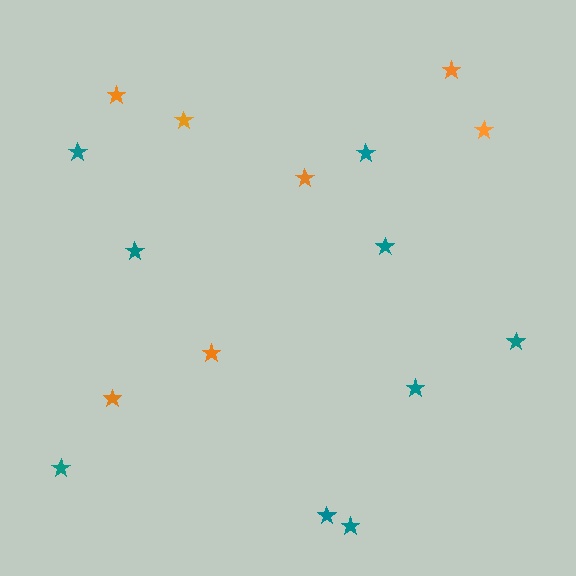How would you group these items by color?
There are 2 groups: one group of orange stars (7) and one group of teal stars (9).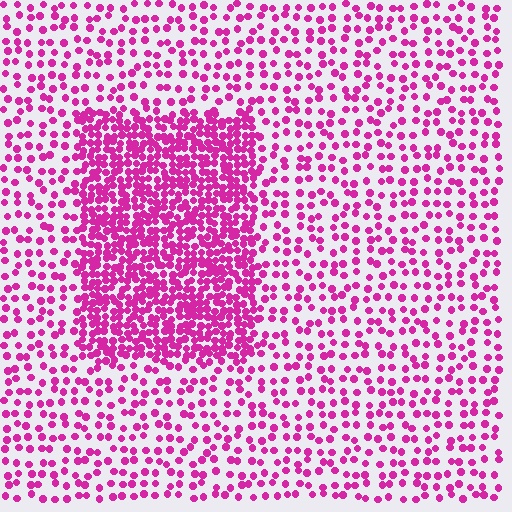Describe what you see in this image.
The image contains small magenta elements arranged at two different densities. A rectangle-shaped region is visible where the elements are more densely packed than the surrounding area.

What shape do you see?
I see a rectangle.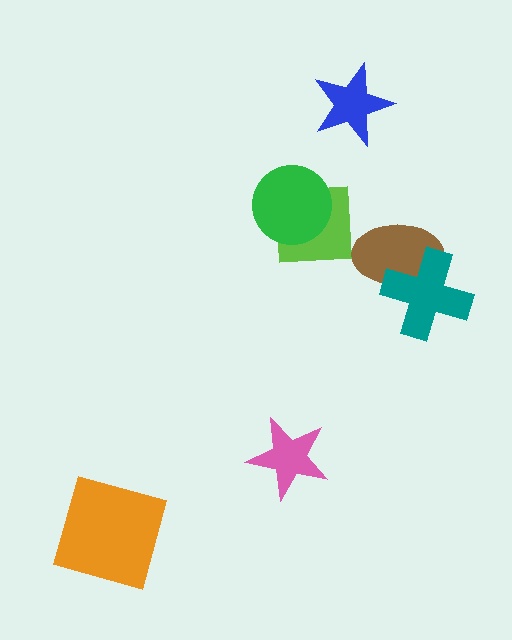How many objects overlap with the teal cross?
1 object overlaps with the teal cross.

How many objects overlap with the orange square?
0 objects overlap with the orange square.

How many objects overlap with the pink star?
0 objects overlap with the pink star.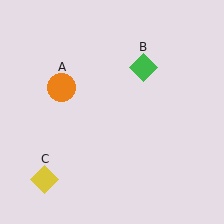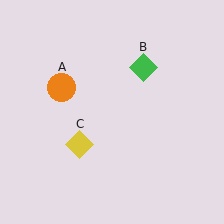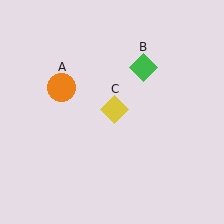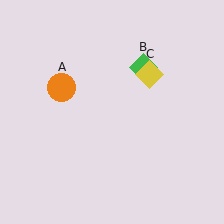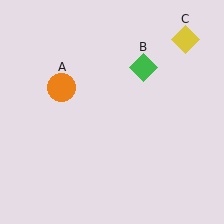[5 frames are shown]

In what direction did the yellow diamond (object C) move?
The yellow diamond (object C) moved up and to the right.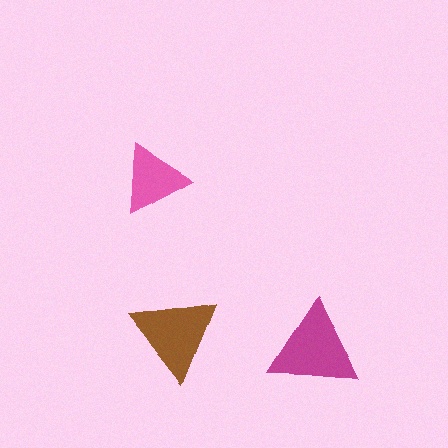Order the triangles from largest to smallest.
the magenta one, the brown one, the pink one.